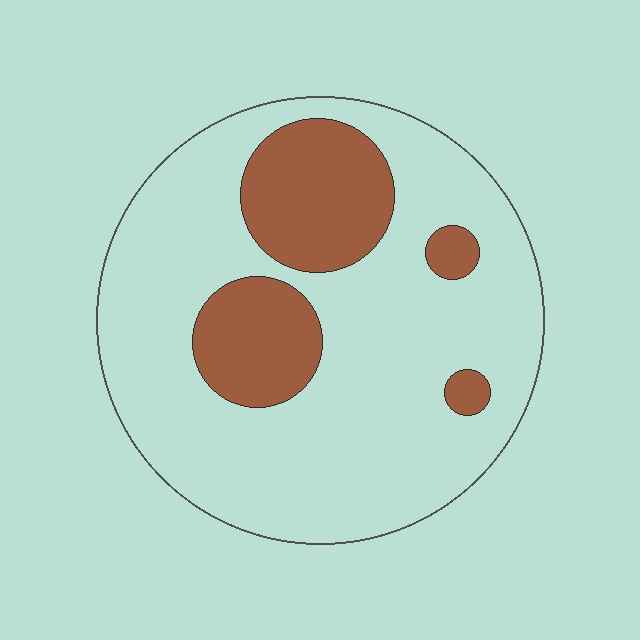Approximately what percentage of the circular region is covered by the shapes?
Approximately 25%.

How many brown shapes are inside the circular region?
4.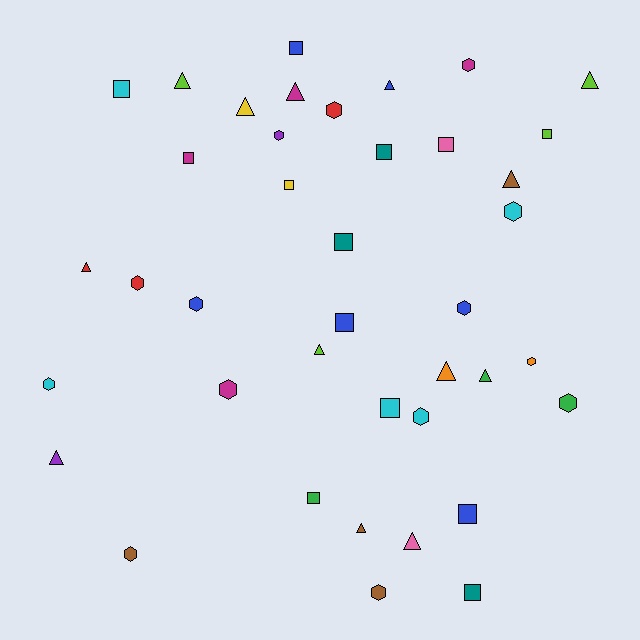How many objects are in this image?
There are 40 objects.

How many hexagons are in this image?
There are 14 hexagons.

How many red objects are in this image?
There are 3 red objects.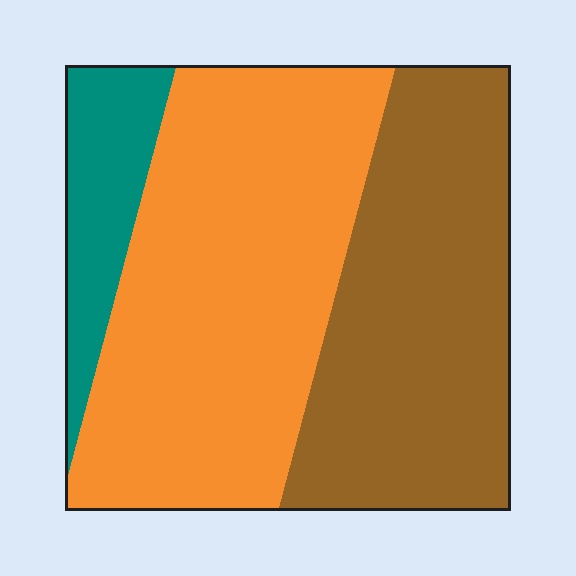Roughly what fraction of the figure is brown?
Brown takes up about two fifths (2/5) of the figure.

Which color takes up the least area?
Teal, at roughly 10%.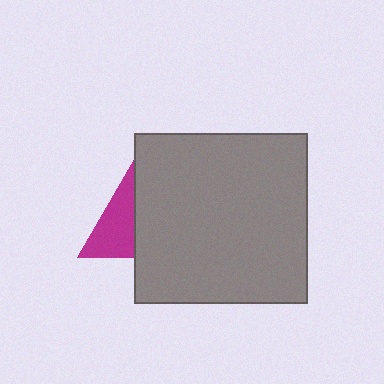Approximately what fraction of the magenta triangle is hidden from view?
Roughly 63% of the magenta triangle is hidden behind the gray rectangle.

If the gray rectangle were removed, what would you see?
You would see the complete magenta triangle.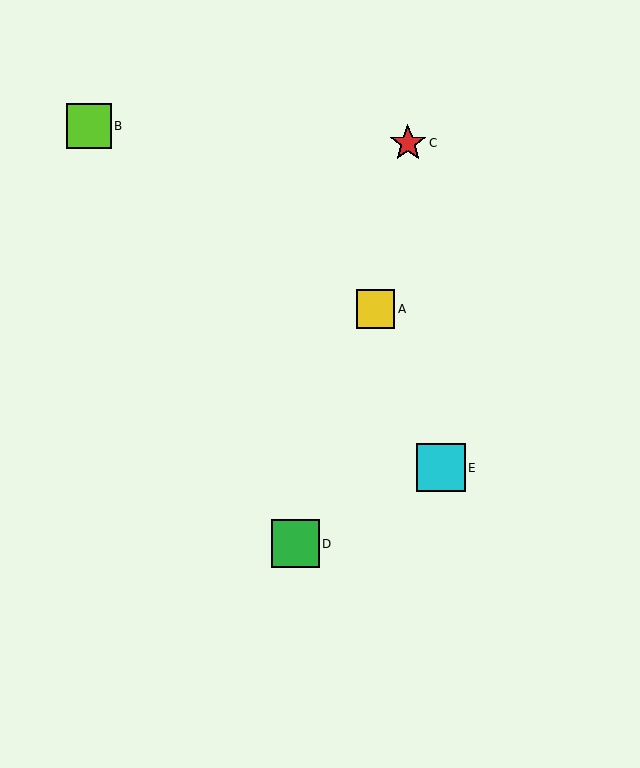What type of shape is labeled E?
Shape E is a cyan square.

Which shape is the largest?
The cyan square (labeled E) is the largest.